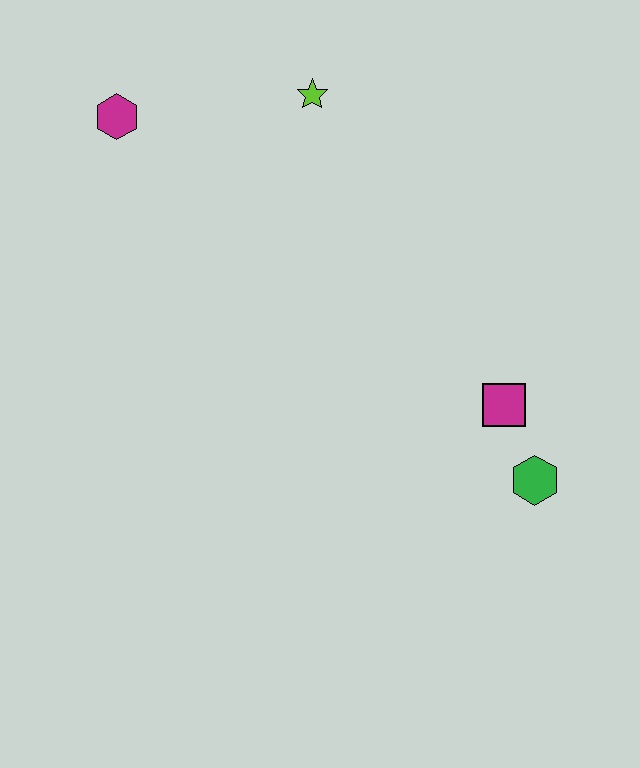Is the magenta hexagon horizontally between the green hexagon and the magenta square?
No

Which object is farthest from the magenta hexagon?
The green hexagon is farthest from the magenta hexagon.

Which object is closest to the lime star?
The magenta hexagon is closest to the lime star.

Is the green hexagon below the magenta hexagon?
Yes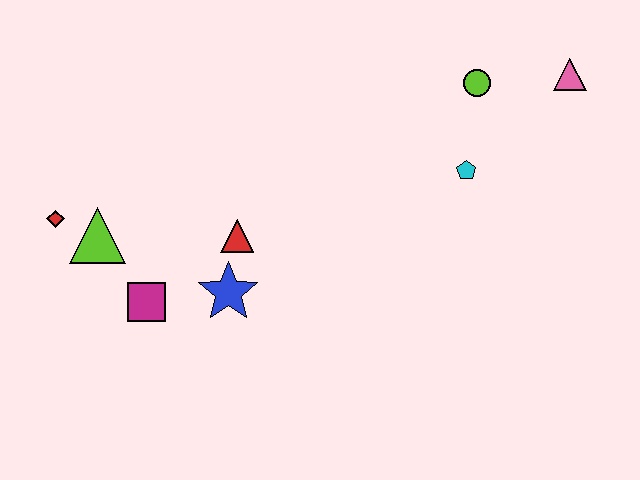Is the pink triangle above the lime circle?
Yes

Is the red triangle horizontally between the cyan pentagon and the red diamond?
Yes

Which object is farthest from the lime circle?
The red diamond is farthest from the lime circle.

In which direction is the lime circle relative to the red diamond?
The lime circle is to the right of the red diamond.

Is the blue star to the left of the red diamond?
No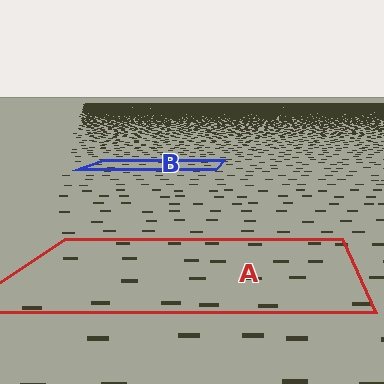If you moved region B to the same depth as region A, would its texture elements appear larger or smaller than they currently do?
They would appear larger. At a closer depth, the same texture elements are projected at a bigger on-screen size.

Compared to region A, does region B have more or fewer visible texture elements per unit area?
Region B has more texture elements per unit area — they are packed more densely because it is farther away.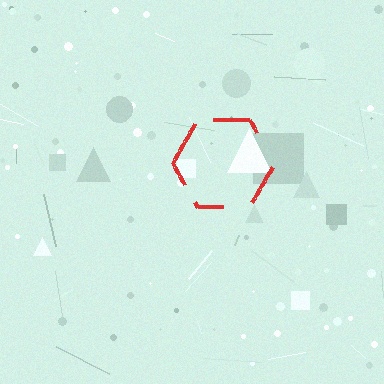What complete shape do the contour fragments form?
The contour fragments form a hexagon.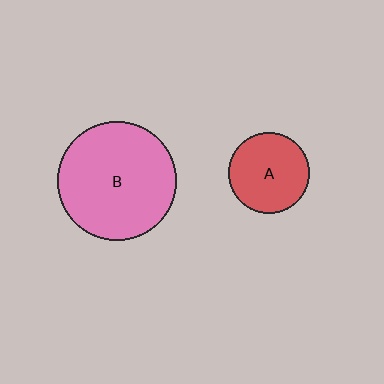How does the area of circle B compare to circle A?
Approximately 2.2 times.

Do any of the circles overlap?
No, none of the circles overlap.